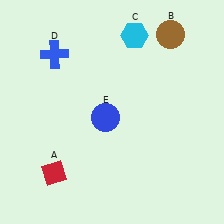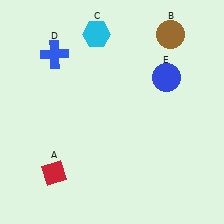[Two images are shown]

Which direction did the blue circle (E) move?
The blue circle (E) moved right.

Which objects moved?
The objects that moved are: the cyan hexagon (C), the blue circle (E).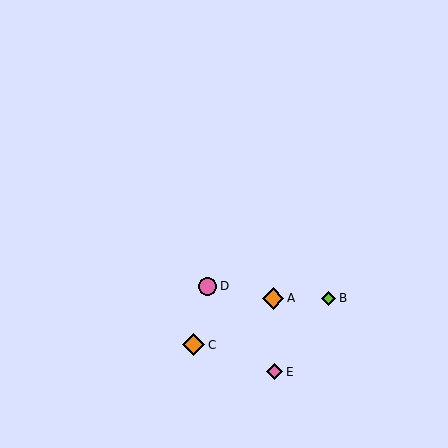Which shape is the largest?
The orange diamond (labeled C) is the largest.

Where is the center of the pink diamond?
The center of the pink diamond is at (275, 372).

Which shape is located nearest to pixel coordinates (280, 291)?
The orange diamond (labeled A) at (273, 298) is nearest to that location.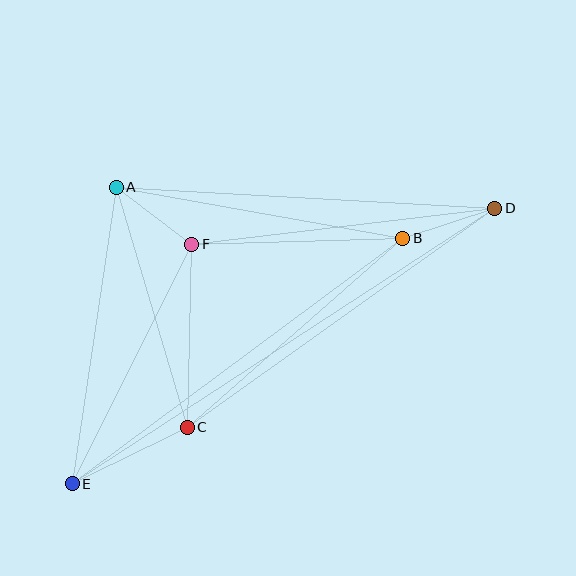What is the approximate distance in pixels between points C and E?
The distance between C and E is approximately 128 pixels.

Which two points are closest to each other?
Points A and F are closest to each other.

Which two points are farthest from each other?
Points D and E are farthest from each other.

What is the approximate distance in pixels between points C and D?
The distance between C and D is approximately 377 pixels.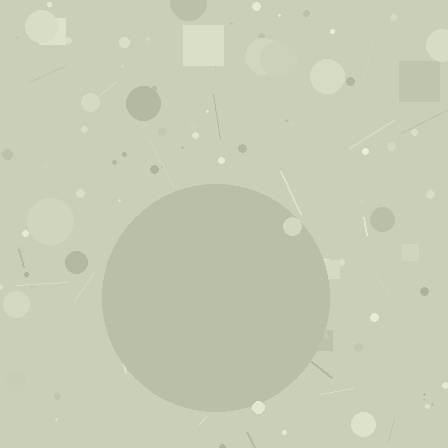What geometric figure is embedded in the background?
A circle is embedded in the background.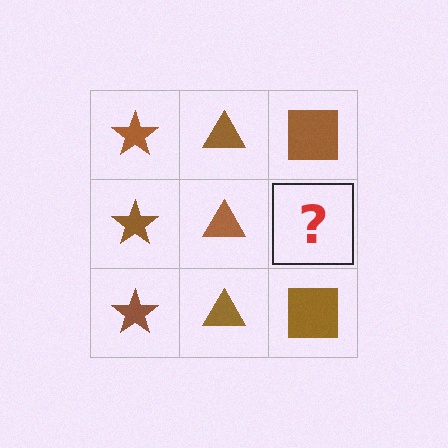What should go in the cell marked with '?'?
The missing cell should contain a brown square.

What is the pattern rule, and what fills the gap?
The rule is that each column has a consistent shape. The gap should be filled with a brown square.